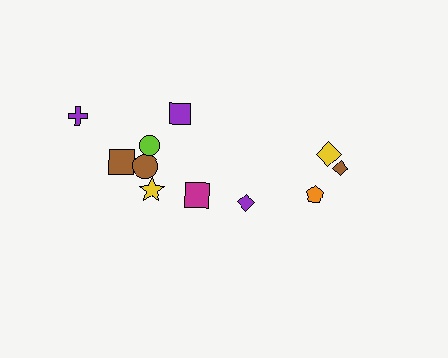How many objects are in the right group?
There are 4 objects.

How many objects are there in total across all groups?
There are 12 objects.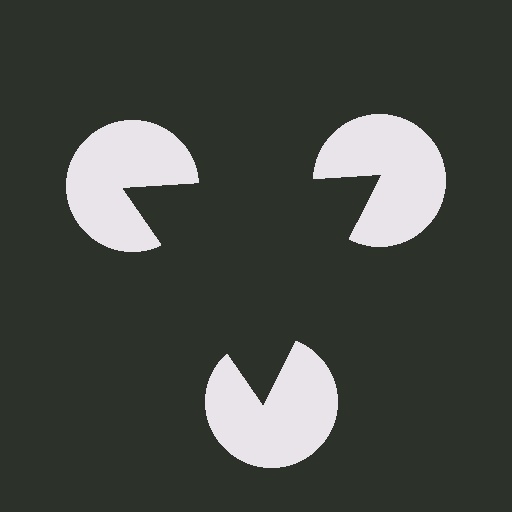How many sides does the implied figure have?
3 sides.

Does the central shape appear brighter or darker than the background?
It typically appears slightly darker than the background, even though no actual brightness change is drawn.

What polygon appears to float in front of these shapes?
An illusory triangle — its edges are inferred from the aligned wedge cuts in the pac-man discs, not physically drawn.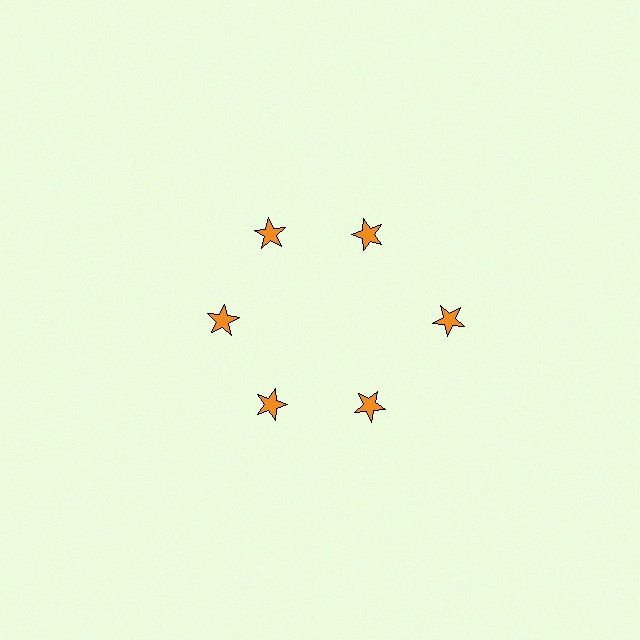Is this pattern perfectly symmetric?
No. The 6 orange stars are arranged in a ring, but one element near the 3 o'clock position is pushed outward from the center, breaking the 6-fold rotational symmetry.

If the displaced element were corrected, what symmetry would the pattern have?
It would have 6-fold rotational symmetry — the pattern would map onto itself every 60 degrees.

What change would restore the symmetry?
The symmetry would be restored by moving it inward, back onto the ring so that all 6 stars sit at equal angles and equal distance from the center.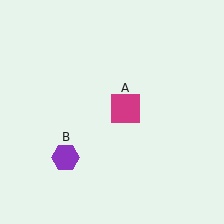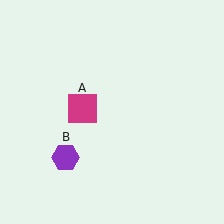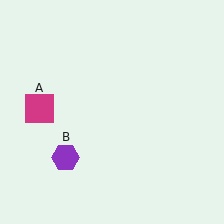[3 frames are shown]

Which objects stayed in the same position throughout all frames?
Purple hexagon (object B) remained stationary.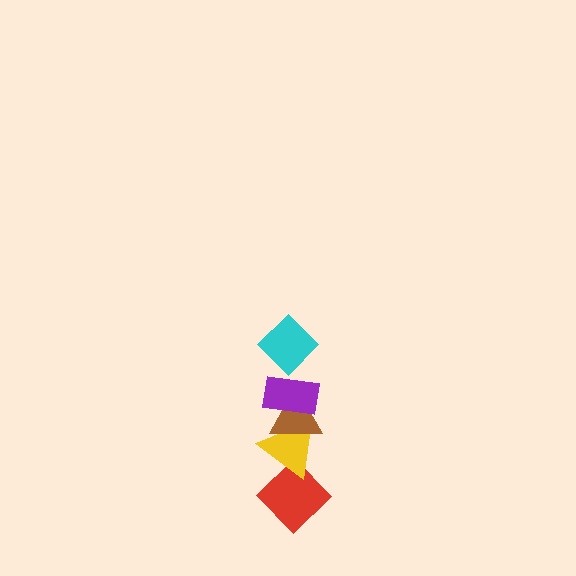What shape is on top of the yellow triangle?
The brown triangle is on top of the yellow triangle.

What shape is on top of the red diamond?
The yellow triangle is on top of the red diamond.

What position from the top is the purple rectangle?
The purple rectangle is 2nd from the top.